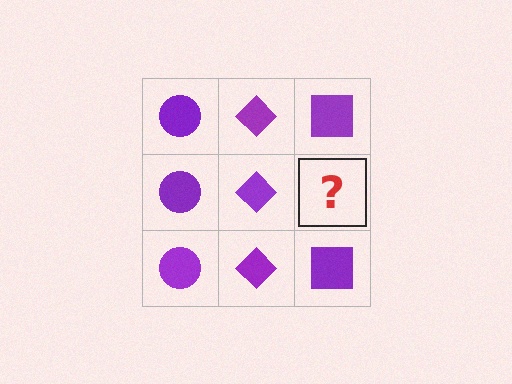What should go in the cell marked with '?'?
The missing cell should contain a purple square.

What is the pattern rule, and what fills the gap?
The rule is that each column has a consistent shape. The gap should be filled with a purple square.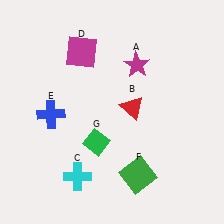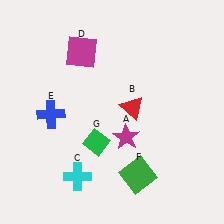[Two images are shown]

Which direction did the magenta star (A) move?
The magenta star (A) moved down.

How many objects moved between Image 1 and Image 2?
1 object moved between the two images.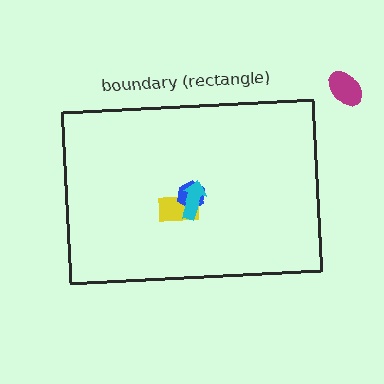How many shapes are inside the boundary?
3 inside, 1 outside.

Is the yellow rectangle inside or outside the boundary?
Inside.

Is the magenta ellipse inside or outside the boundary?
Outside.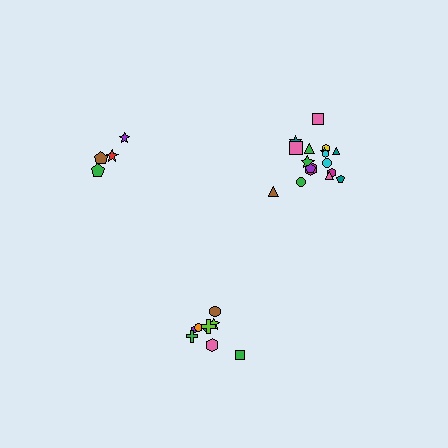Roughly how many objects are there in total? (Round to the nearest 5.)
Roughly 30 objects in total.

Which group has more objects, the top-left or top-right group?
The top-right group.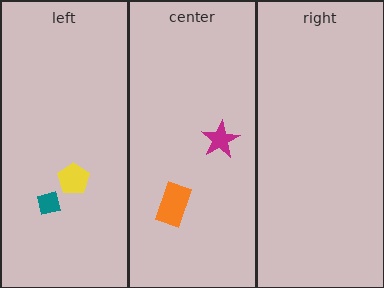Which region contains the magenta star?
The center region.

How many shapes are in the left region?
2.